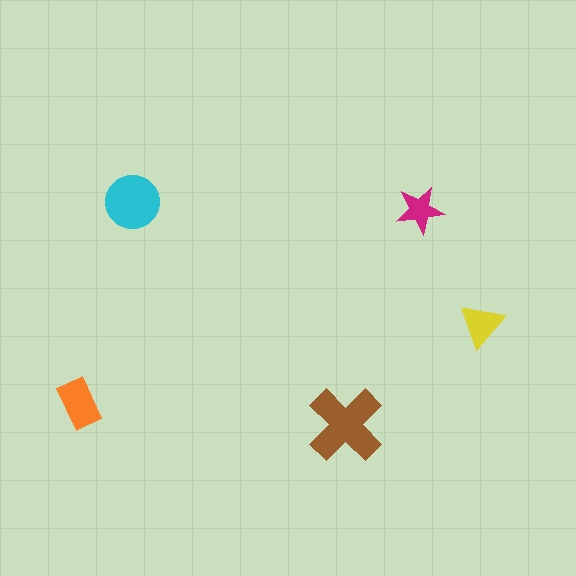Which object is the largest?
The brown cross.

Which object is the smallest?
The magenta star.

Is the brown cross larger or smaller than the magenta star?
Larger.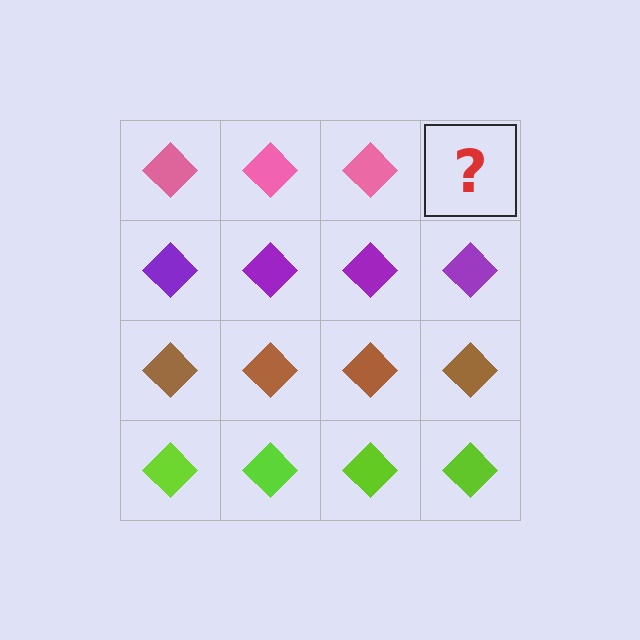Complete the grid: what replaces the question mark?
The question mark should be replaced with a pink diamond.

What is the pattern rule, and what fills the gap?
The rule is that each row has a consistent color. The gap should be filled with a pink diamond.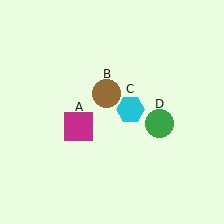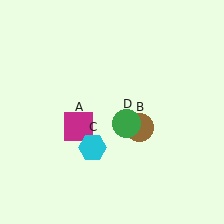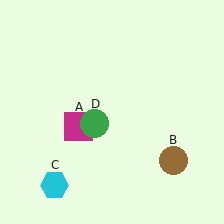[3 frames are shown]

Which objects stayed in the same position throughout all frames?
Magenta square (object A) remained stationary.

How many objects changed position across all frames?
3 objects changed position: brown circle (object B), cyan hexagon (object C), green circle (object D).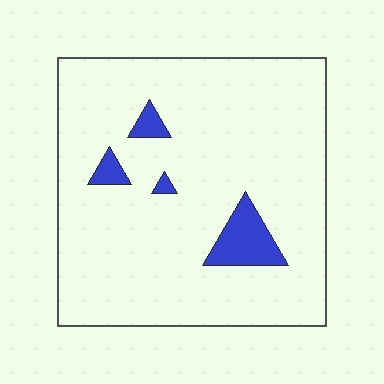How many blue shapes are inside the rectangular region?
4.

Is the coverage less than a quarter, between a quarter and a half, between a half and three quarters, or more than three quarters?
Less than a quarter.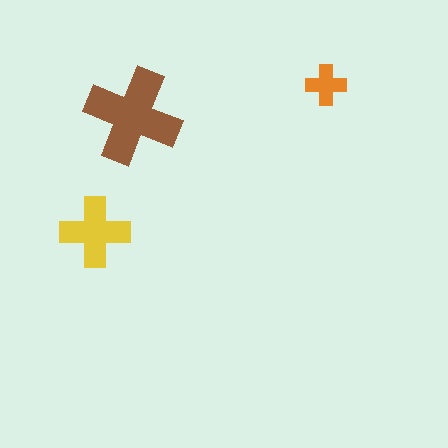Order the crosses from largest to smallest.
the brown one, the yellow one, the orange one.